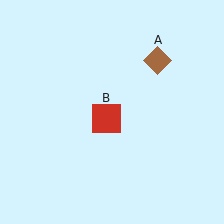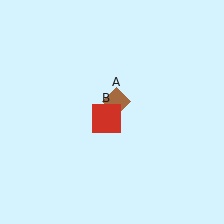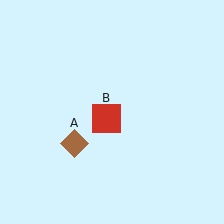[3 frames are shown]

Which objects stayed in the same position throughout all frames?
Red square (object B) remained stationary.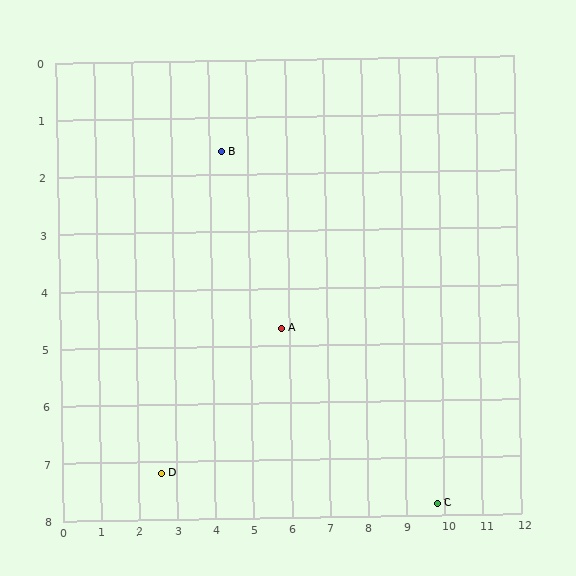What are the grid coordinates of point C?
Point C is at approximately (9.8, 7.8).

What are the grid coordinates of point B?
Point B is at approximately (4.3, 1.6).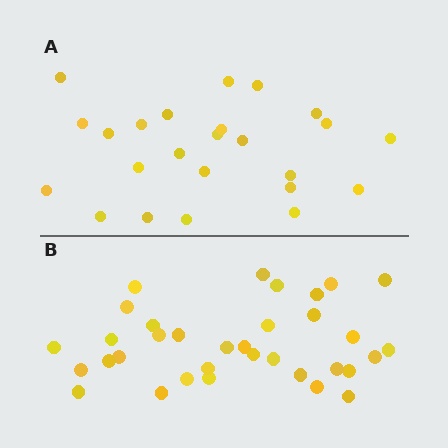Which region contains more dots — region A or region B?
Region B (the bottom region) has more dots.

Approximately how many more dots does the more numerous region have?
Region B has roughly 10 or so more dots than region A.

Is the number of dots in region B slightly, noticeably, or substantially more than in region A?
Region B has noticeably more, but not dramatically so. The ratio is roughly 1.4 to 1.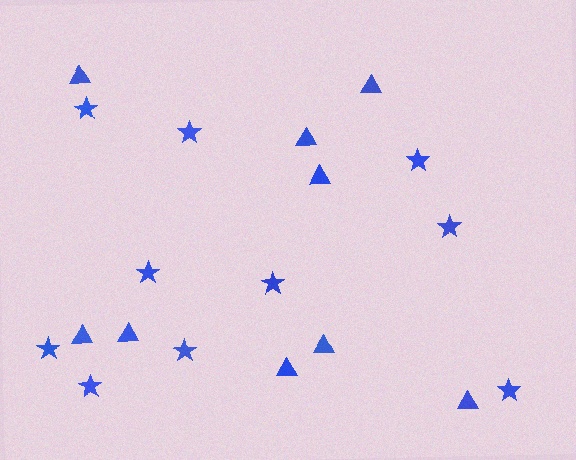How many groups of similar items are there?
There are 2 groups: one group of stars (10) and one group of triangles (9).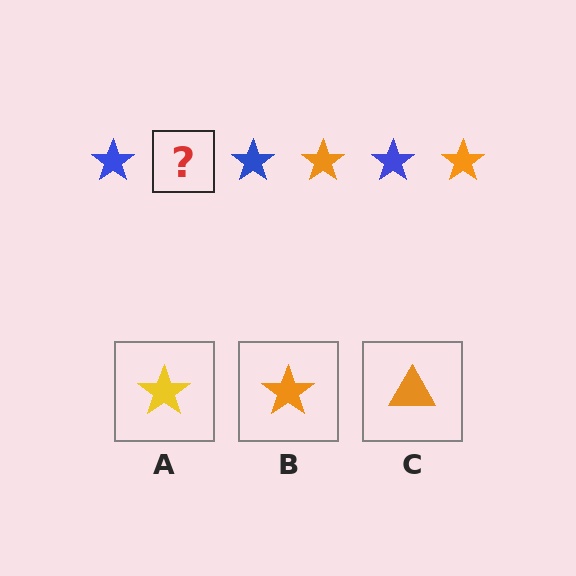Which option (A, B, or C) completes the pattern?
B.